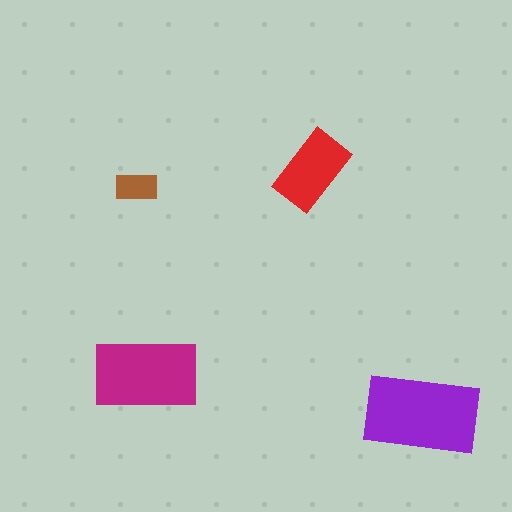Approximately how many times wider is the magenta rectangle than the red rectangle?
About 1.5 times wider.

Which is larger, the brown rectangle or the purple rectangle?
The purple one.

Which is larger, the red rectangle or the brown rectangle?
The red one.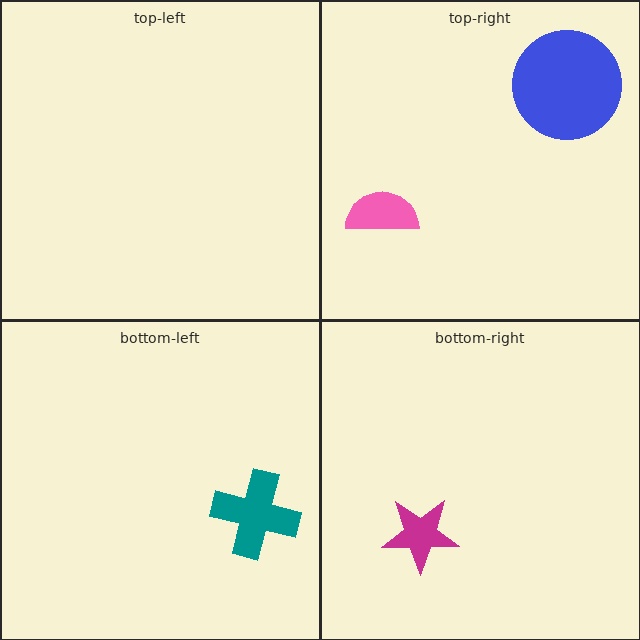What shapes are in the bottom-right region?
The magenta star.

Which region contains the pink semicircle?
The top-right region.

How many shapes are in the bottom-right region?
1.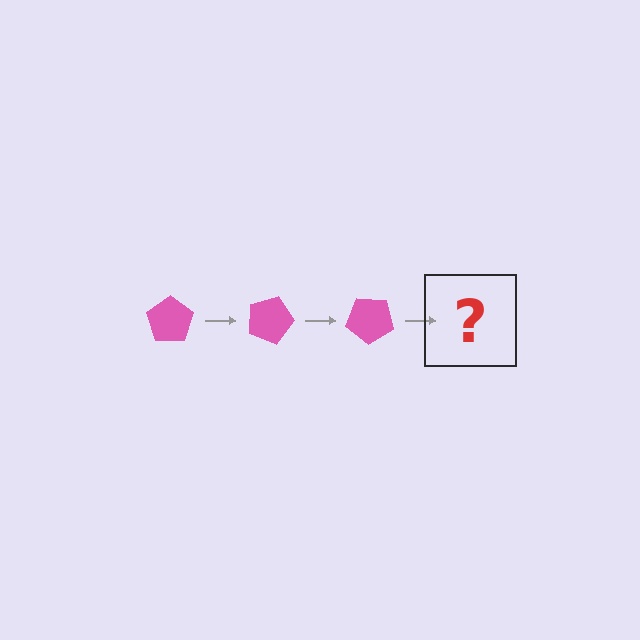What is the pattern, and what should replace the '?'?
The pattern is that the pentagon rotates 20 degrees each step. The '?' should be a pink pentagon rotated 60 degrees.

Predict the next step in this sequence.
The next step is a pink pentagon rotated 60 degrees.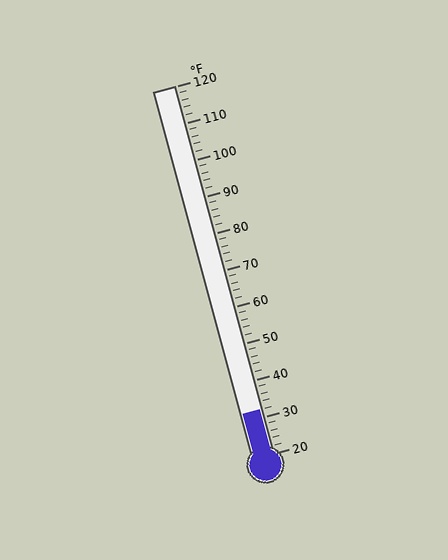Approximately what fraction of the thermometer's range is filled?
The thermometer is filled to approximately 10% of its range.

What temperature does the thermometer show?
The thermometer shows approximately 32°F.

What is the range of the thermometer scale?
The thermometer scale ranges from 20°F to 120°F.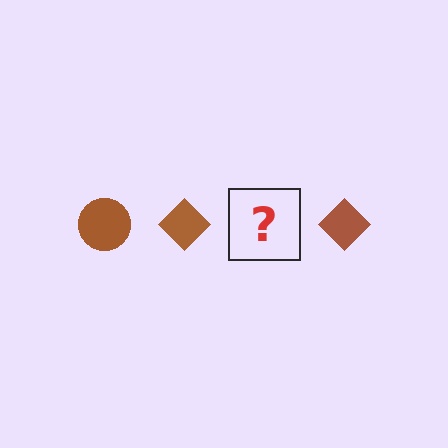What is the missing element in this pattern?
The missing element is a brown circle.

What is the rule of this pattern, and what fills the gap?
The rule is that the pattern cycles through circle, diamond shapes in brown. The gap should be filled with a brown circle.